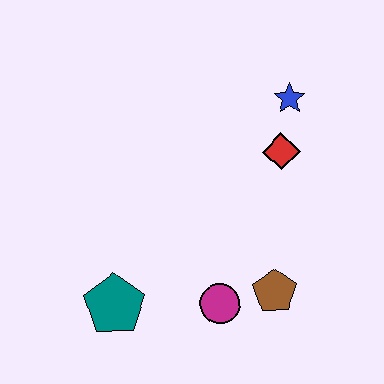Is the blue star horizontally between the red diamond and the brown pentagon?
No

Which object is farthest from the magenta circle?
The blue star is farthest from the magenta circle.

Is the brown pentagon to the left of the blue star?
Yes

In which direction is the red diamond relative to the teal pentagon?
The red diamond is to the right of the teal pentagon.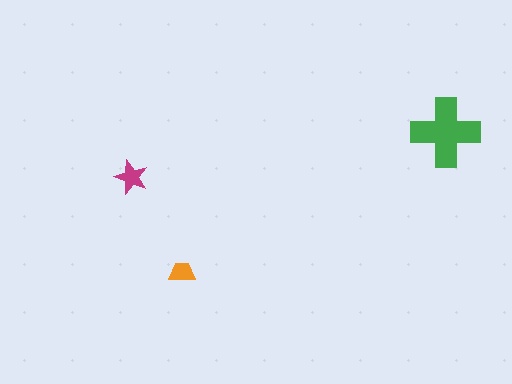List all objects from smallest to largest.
The orange trapezoid, the magenta star, the green cross.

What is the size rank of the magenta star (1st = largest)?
2nd.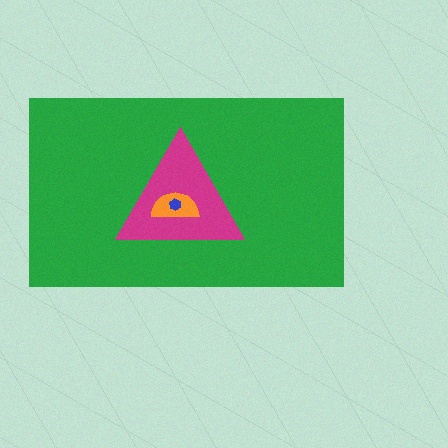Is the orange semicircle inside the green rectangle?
Yes.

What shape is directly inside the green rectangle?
The magenta triangle.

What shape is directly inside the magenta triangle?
The orange semicircle.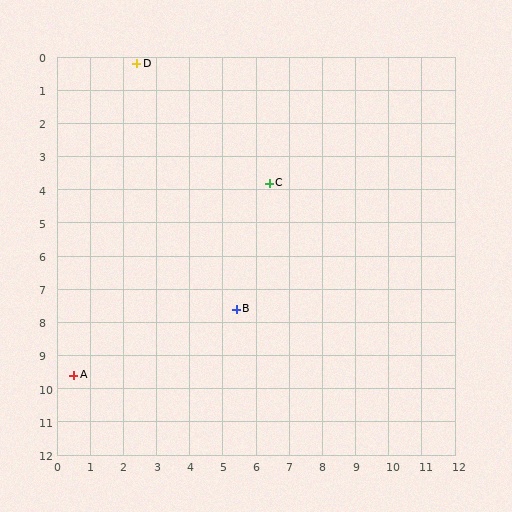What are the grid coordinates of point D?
Point D is at approximately (2.4, 0.2).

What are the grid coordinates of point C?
Point C is at approximately (6.4, 3.8).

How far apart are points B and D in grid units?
Points B and D are about 8.0 grid units apart.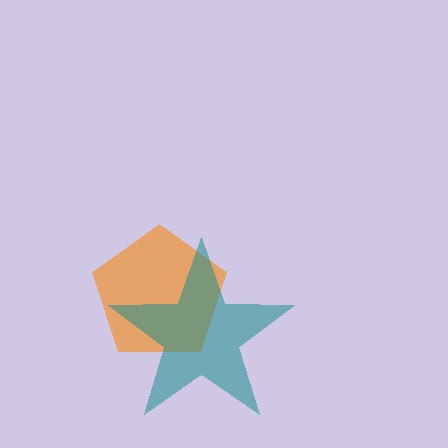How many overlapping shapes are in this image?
There are 2 overlapping shapes in the image.